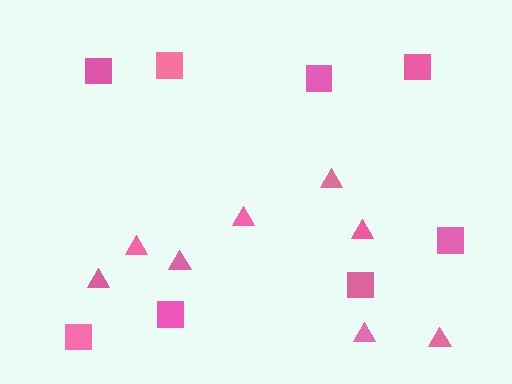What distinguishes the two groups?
There are 2 groups: one group of triangles (8) and one group of squares (8).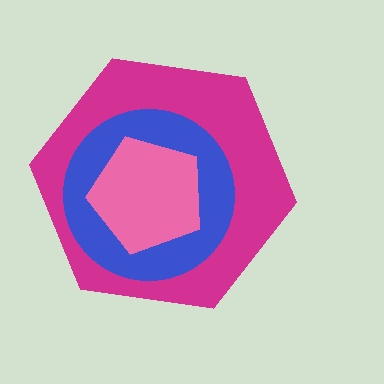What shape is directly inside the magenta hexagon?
The blue circle.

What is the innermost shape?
The pink pentagon.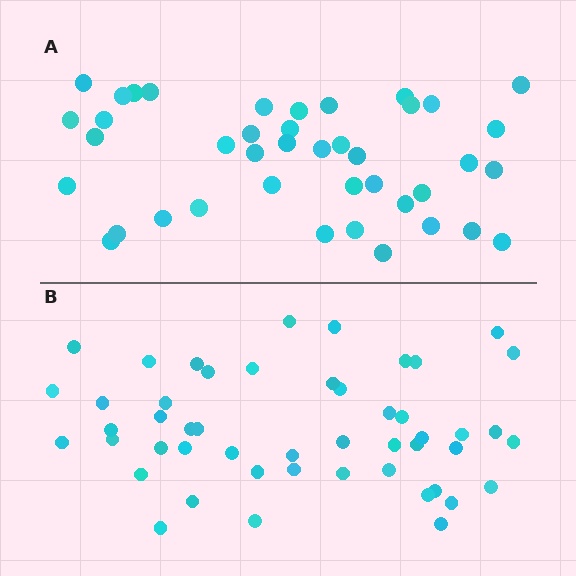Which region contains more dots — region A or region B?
Region B (the bottom region) has more dots.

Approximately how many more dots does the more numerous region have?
Region B has roughly 8 or so more dots than region A.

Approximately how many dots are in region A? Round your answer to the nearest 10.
About 40 dots. (The exact count is 41, which rounds to 40.)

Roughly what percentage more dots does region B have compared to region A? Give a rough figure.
About 20% more.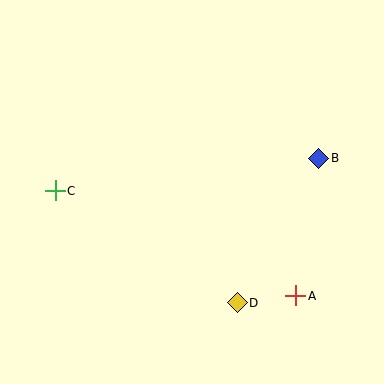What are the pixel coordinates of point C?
Point C is at (55, 191).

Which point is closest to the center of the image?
Point D at (237, 303) is closest to the center.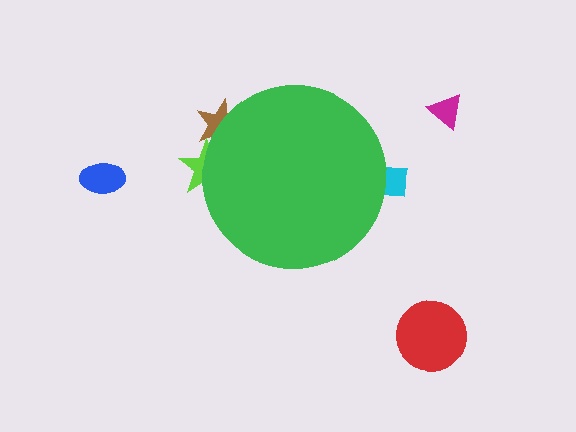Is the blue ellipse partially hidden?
No, the blue ellipse is fully visible.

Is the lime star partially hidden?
Yes, the lime star is partially hidden behind the green circle.